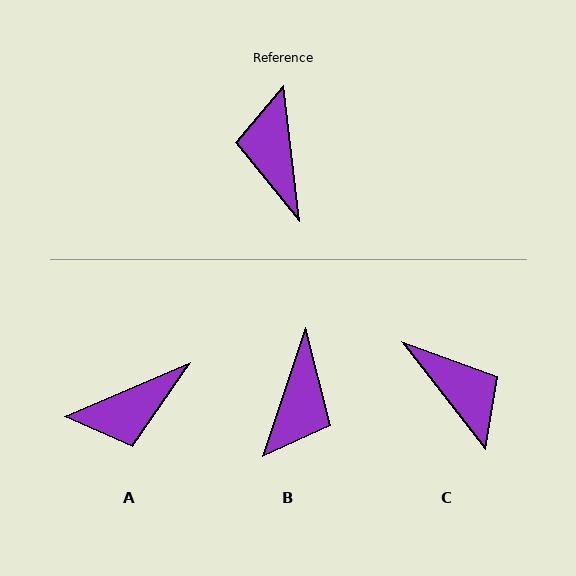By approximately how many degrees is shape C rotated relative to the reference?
Approximately 149 degrees clockwise.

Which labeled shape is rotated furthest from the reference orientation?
B, about 155 degrees away.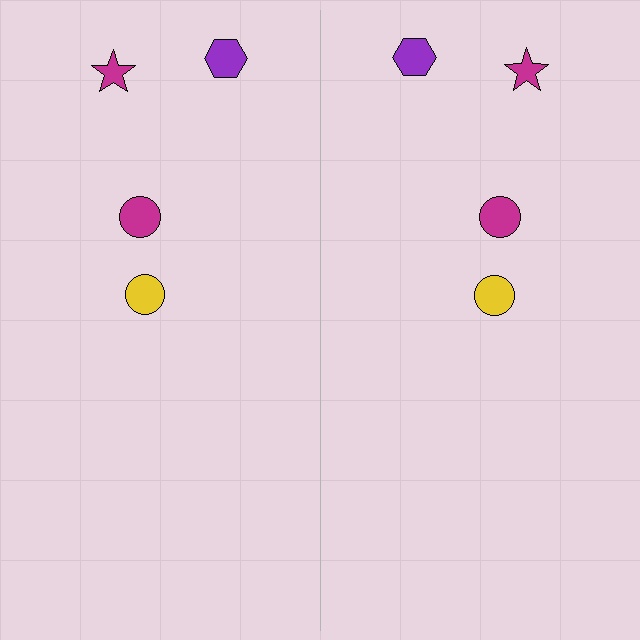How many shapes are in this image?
There are 8 shapes in this image.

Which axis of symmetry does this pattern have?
The pattern has a vertical axis of symmetry running through the center of the image.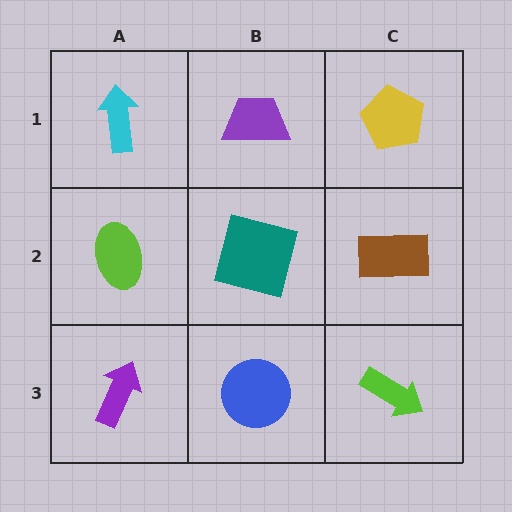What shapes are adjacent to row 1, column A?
A lime ellipse (row 2, column A), a purple trapezoid (row 1, column B).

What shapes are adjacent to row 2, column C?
A yellow pentagon (row 1, column C), a lime arrow (row 3, column C), a teal square (row 2, column B).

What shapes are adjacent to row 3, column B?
A teal square (row 2, column B), a purple arrow (row 3, column A), a lime arrow (row 3, column C).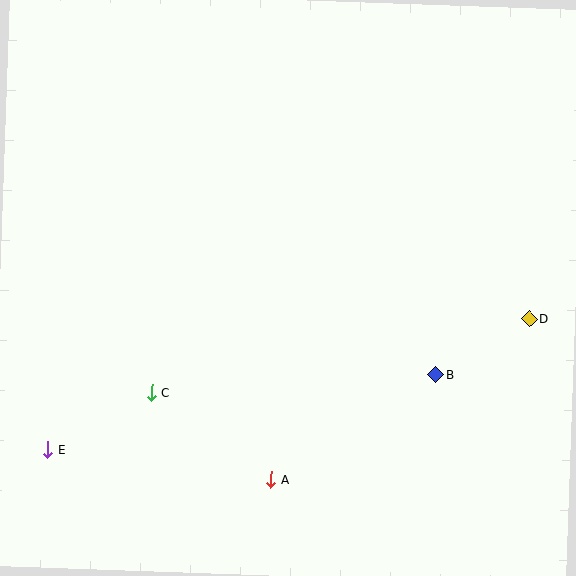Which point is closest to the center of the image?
Point B at (436, 375) is closest to the center.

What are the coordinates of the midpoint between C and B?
The midpoint between C and B is at (294, 383).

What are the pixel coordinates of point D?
Point D is at (529, 319).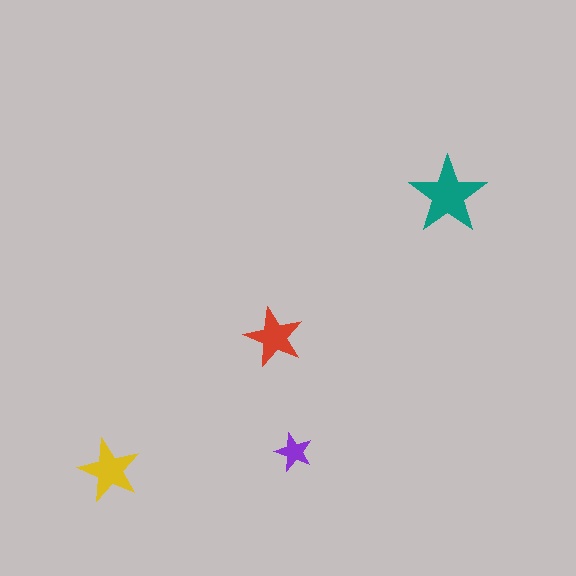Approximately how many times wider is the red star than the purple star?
About 1.5 times wider.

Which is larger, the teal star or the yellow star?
The teal one.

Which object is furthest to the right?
The teal star is rightmost.